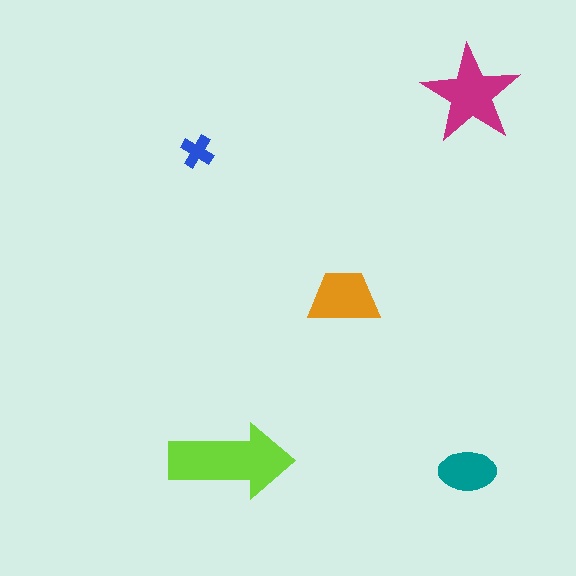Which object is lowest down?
The teal ellipse is bottommost.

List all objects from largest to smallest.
The lime arrow, the magenta star, the orange trapezoid, the teal ellipse, the blue cross.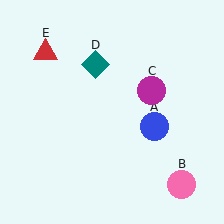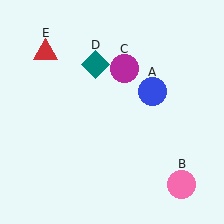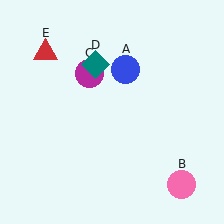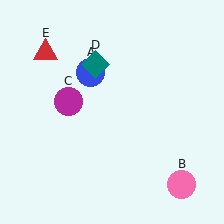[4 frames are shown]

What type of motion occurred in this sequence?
The blue circle (object A), magenta circle (object C) rotated counterclockwise around the center of the scene.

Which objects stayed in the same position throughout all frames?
Pink circle (object B) and teal diamond (object D) and red triangle (object E) remained stationary.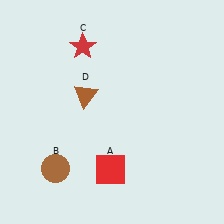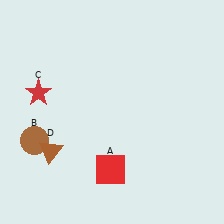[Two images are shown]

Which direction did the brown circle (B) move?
The brown circle (B) moved up.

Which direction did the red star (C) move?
The red star (C) moved down.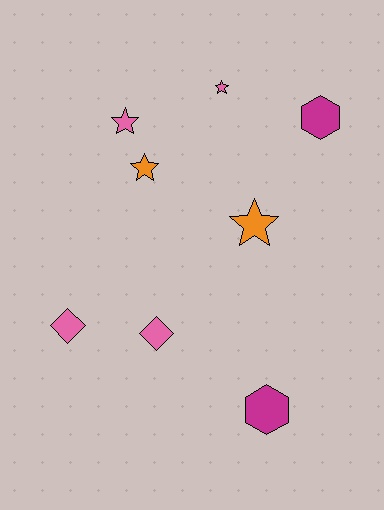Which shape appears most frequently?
Star, with 4 objects.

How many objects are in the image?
There are 8 objects.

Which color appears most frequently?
Pink, with 4 objects.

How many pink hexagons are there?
There are no pink hexagons.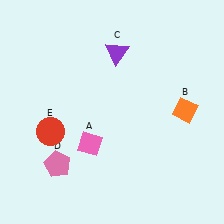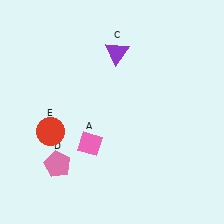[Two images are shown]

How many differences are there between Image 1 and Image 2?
There is 1 difference between the two images.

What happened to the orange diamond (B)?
The orange diamond (B) was removed in Image 2. It was in the top-right area of Image 1.